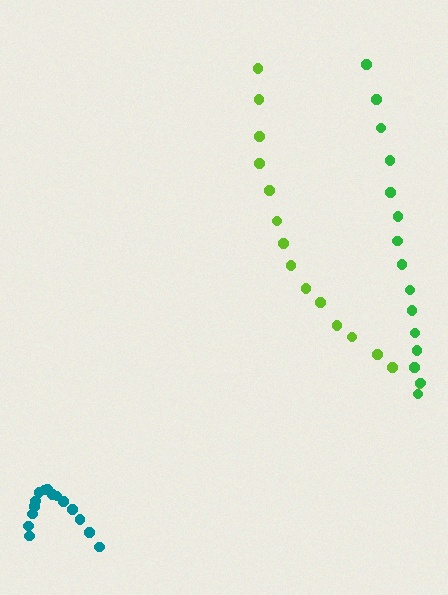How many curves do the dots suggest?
There are 3 distinct paths.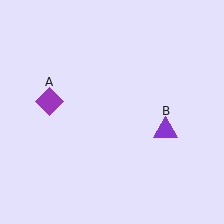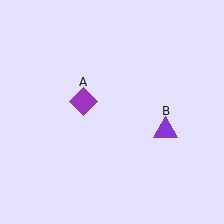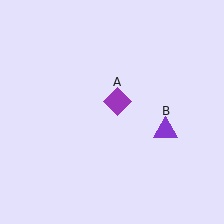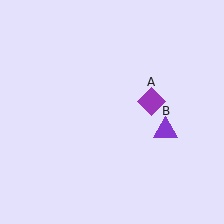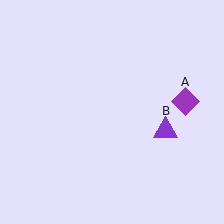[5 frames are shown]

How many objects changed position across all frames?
1 object changed position: purple diamond (object A).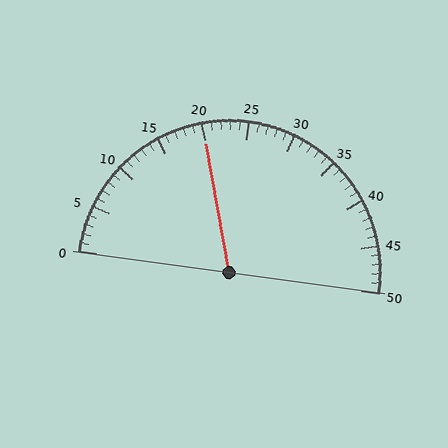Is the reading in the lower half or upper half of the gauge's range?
The reading is in the lower half of the range (0 to 50).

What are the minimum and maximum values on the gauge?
The gauge ranges from 0 to 50.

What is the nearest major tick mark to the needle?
The nearest major tick mark is 20.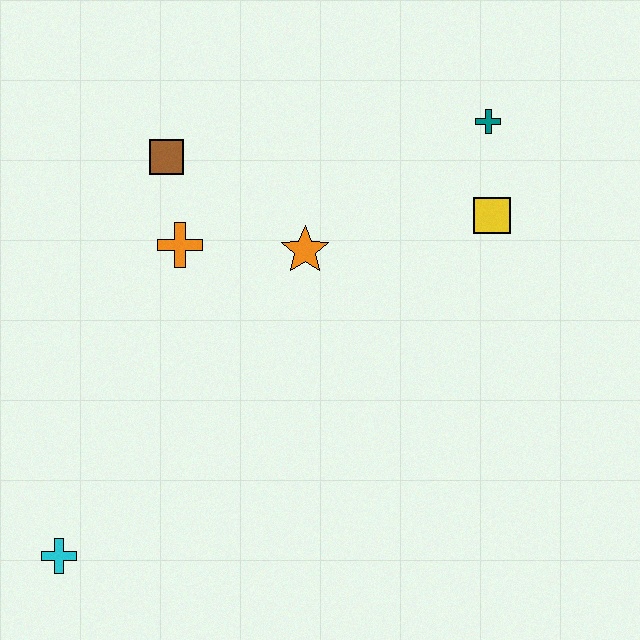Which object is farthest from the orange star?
The cyan cross is farthest from the orange star.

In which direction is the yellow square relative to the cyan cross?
The yellow square is to the right of the cyan cross.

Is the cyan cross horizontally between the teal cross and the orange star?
No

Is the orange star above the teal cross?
No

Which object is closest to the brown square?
The orange cross is closest to the brown square.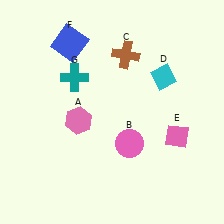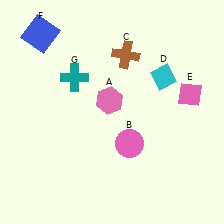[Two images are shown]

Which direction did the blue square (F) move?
The blue square (F) moved left.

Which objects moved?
The objects that moved are: the pink hexagon (A), the pink diamond (E), the blue square (F).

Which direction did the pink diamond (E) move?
The pink diamond (E) moved up.